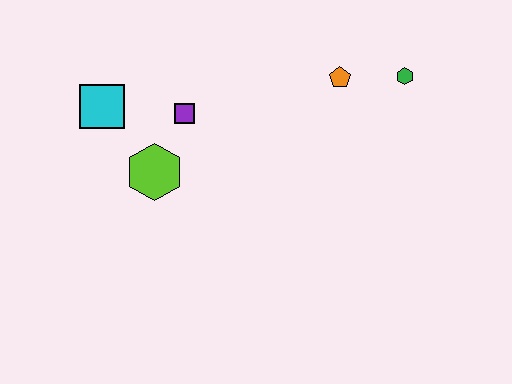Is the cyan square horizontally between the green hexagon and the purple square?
No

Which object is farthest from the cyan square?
The green hexagon is farthest from the cyan square.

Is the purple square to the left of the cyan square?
No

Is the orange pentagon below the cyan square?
No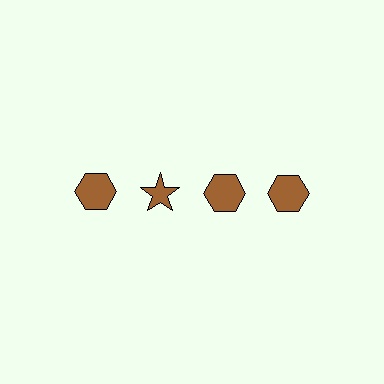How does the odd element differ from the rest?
It has a different shape: star instead of hexagon.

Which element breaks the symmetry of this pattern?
The brown star in the top row, second from left column breaks the symmetry. All other shapes are brown hexagons.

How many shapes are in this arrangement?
There are 4 shapes arranged in a grid pattern.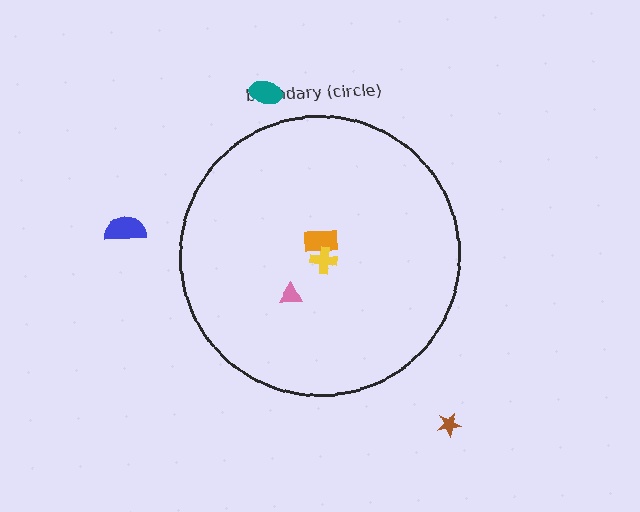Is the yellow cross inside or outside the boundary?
Inside.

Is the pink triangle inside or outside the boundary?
Inside.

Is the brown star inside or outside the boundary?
Outside.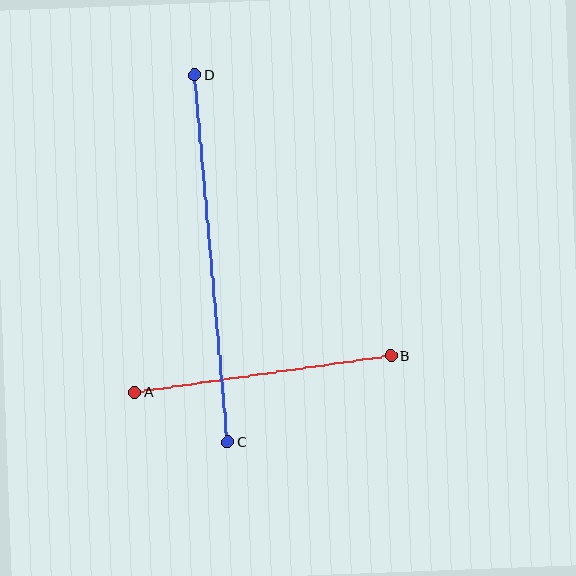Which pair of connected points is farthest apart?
Points C and D are farthest apart.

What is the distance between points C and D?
The distance is approximately 368 pixels.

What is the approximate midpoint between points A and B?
The midpoint is at approximately (263, 374) pixels.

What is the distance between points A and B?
The distance is approximately 259 pixels.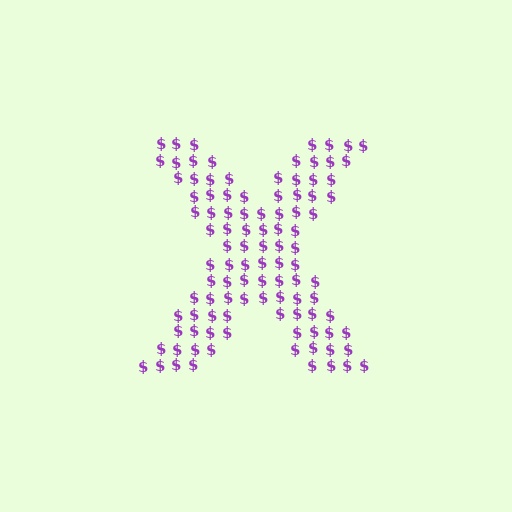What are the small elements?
The small elements are dollar signs.